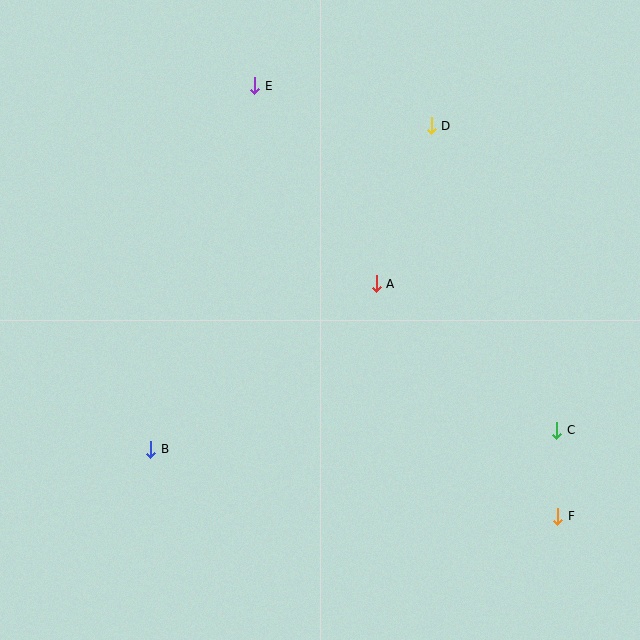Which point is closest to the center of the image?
Point A at (376, 284) is closest to the center.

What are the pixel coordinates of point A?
Point A is at (376, 284).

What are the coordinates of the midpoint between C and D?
The midpoint between C and D is at (494, 278).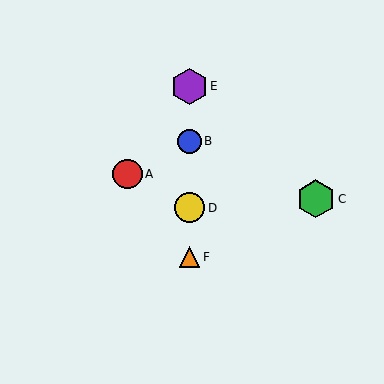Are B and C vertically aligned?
No, B is at x≈189 and C is at x≈316.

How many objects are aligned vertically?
4 objects (B, D, E, F) are aligned vertically.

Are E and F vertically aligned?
Yes, both are at x≈189.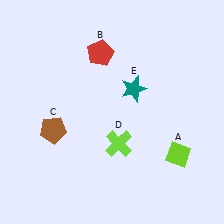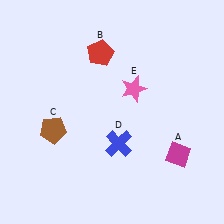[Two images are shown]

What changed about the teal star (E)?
In Image 1, E is teal. In Image 2, it changed to pink.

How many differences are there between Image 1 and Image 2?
There are 3 differences between the two images.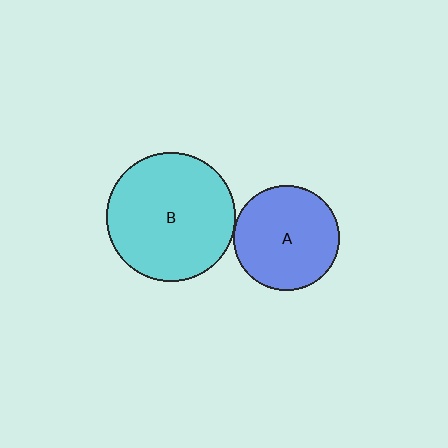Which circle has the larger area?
Circle B (cyan).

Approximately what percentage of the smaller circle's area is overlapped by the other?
Approximately 5%.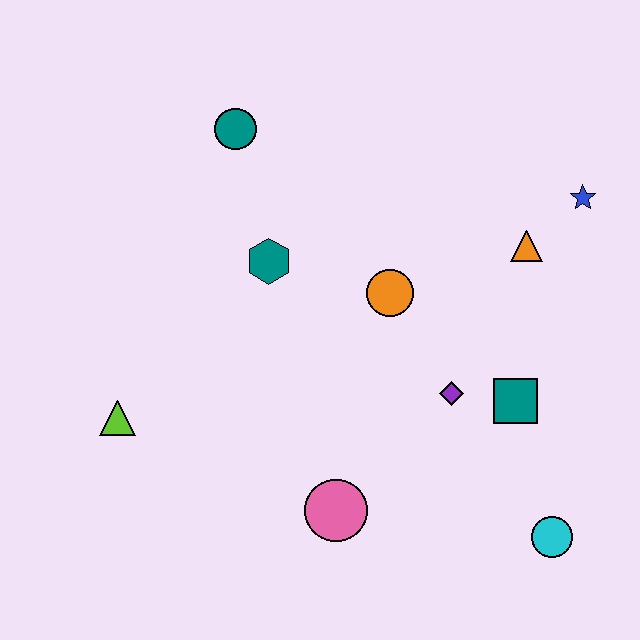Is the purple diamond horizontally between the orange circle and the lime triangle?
No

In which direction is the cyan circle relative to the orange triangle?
The cyan circle is below the orange triangle.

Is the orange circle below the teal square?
No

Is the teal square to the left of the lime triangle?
No